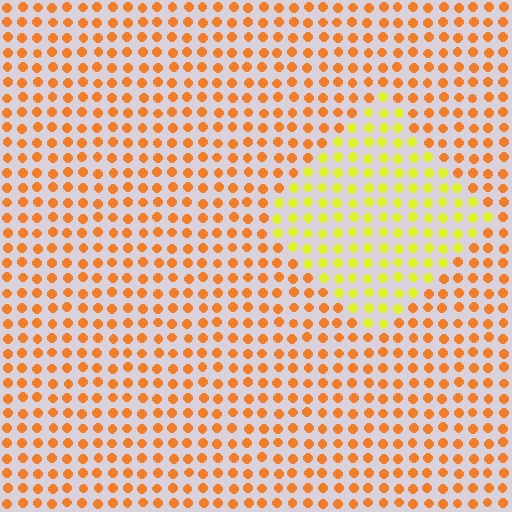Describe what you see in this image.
The image is filled with small orange elements in a uniform arrangement. A diamond-shaped region is visible where the elements are tinted to a slightly different hue, forming a subtle color boundary.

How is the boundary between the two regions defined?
The boundary is defined purely by a slight shift in hue (about 40 degrees). Spacing, size, and orientation are identical on both sides.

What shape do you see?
I see a diamond.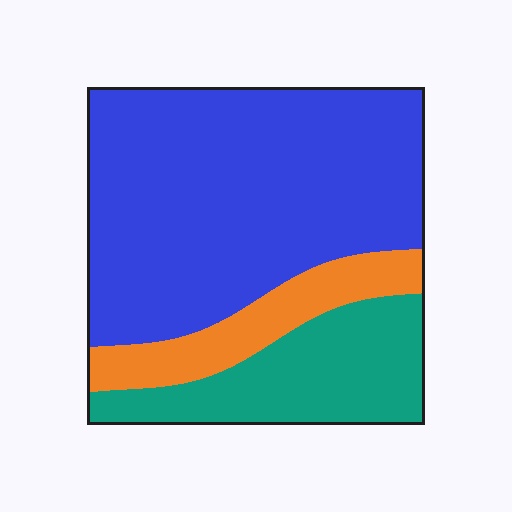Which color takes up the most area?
Blue, at roughly 65%.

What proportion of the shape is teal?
Teal covers about 25% of the shape.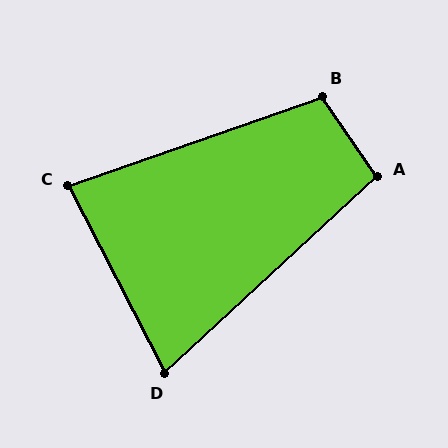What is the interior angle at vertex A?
Approximately 98 degrees (obtuse).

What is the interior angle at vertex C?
Approximately 82 degrees (acute).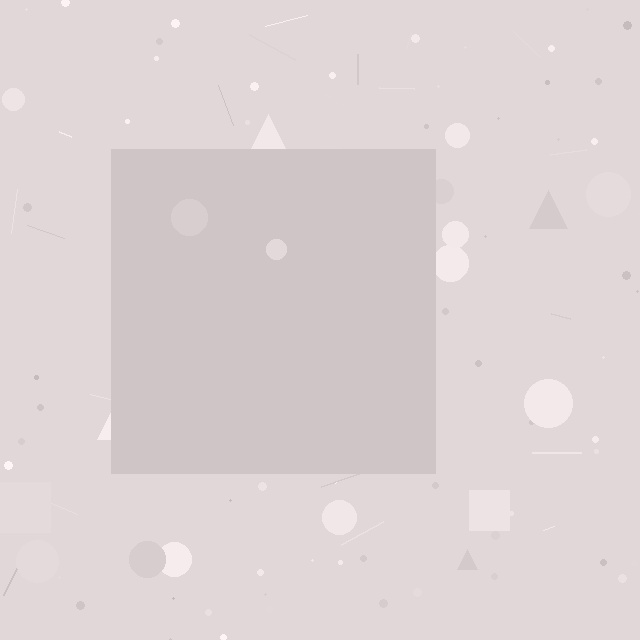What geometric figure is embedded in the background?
A square is embedded in the background.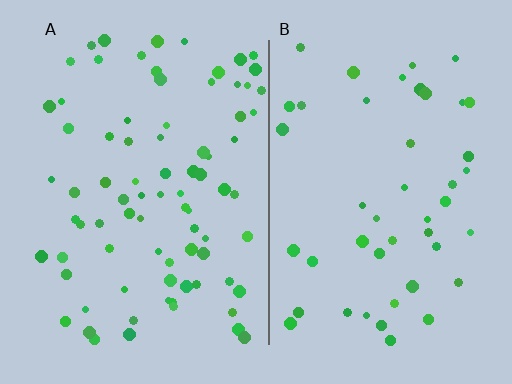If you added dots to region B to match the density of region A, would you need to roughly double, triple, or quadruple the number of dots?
Approximately double.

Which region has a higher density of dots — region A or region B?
A (the left).